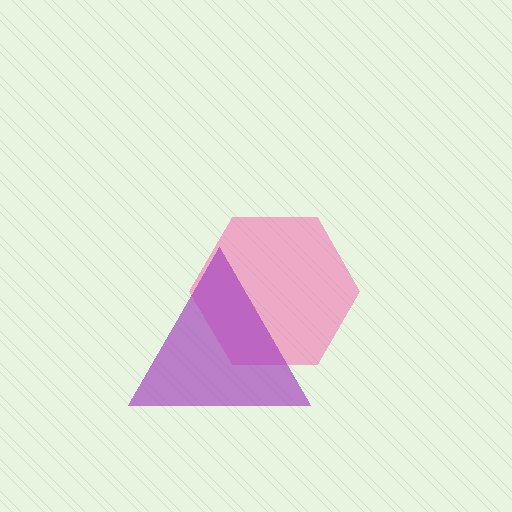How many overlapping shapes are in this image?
There are 2 overlapping shapes in the image.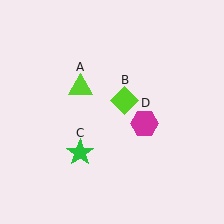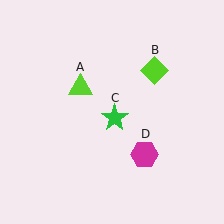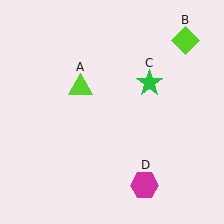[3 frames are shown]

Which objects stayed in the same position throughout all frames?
Lime triangle (object A) remained stationary.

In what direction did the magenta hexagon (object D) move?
The magenta hexagon (object D) moved down.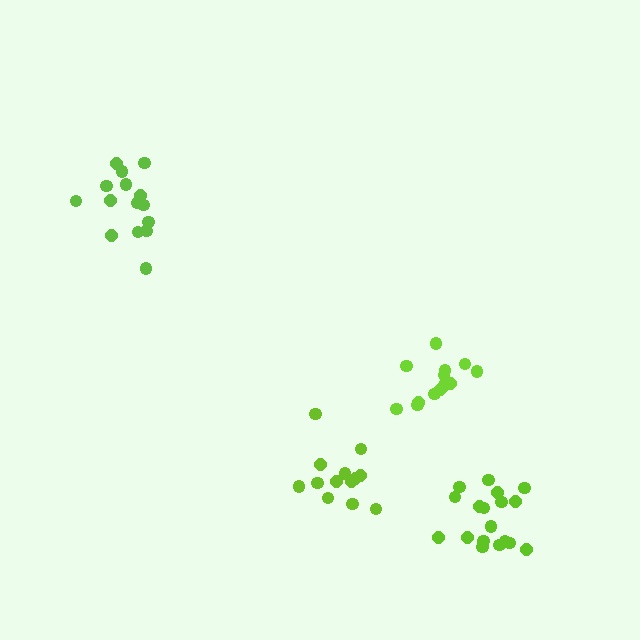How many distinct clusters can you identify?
There are 4 distinct clusters.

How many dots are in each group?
Group 1: 15 dots, Group 2: 18 dots, Group 3: 13 dots, Group 4: 13 dots (59 total).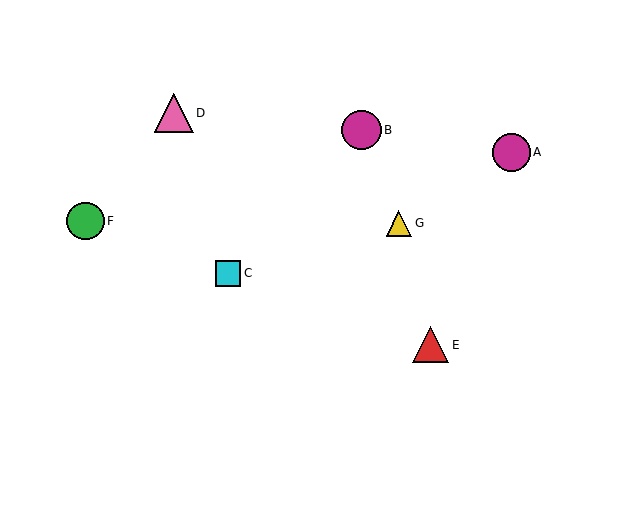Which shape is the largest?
The magenta circle (labeled B) is the largest.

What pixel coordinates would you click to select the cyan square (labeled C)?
Click at (228, 273) to select the cyan square C.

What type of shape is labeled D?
Shape D is a pink triangle.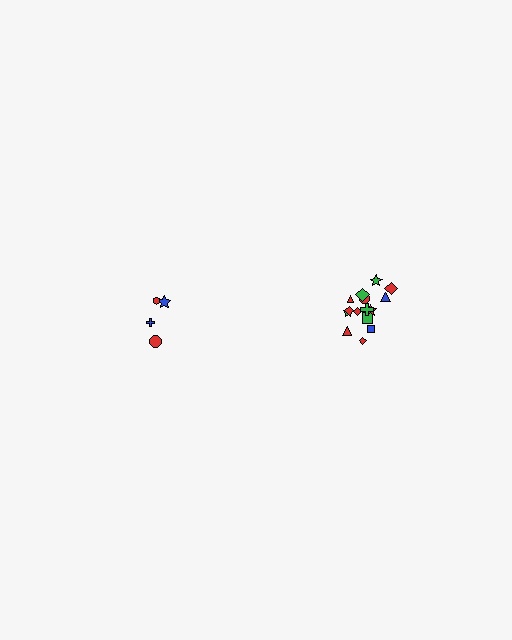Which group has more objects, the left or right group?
The right group.